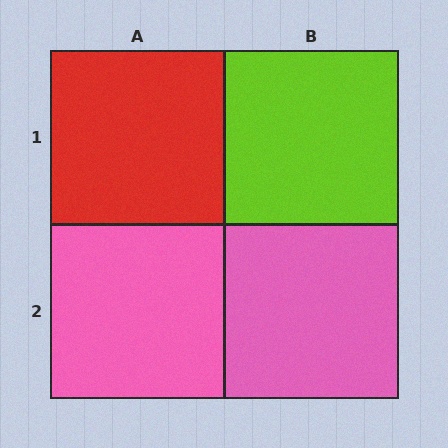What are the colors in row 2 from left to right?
Pink, pink.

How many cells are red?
1 cell is red.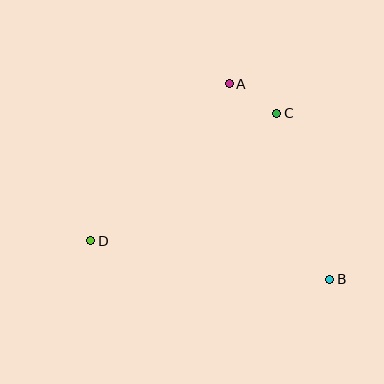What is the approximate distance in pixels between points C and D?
The distance between C and D is approximately 225 pixels.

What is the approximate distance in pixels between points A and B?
The distance between A and B is approximately 220 pixels.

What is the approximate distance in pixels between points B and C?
The distance between B and C is approximately 174 pixels.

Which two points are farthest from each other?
Points B and D are farthest from each other.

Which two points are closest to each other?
Points A and C are closest to each other.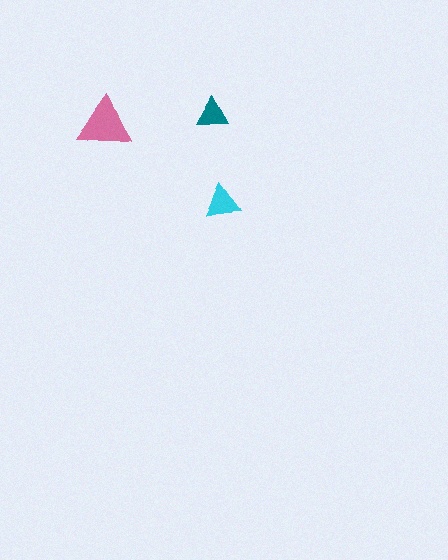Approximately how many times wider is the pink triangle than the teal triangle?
About 1.5 times wider.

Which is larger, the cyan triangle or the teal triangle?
The cyan one.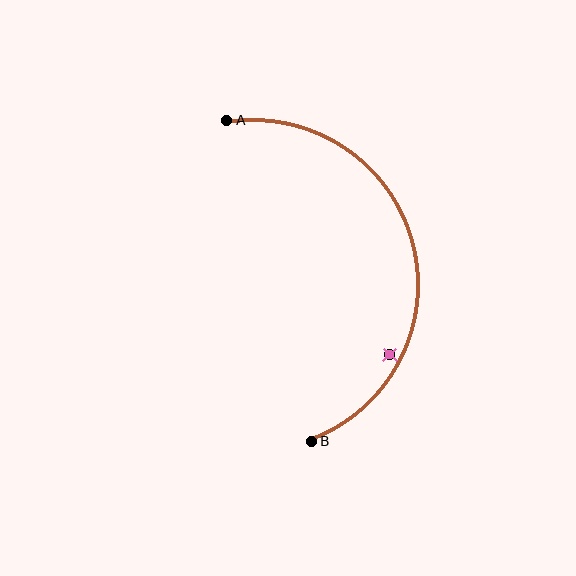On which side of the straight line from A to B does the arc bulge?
The arc bulges to the right of the straight line connecting A and B.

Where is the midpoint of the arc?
The arc midpoint is the point on the curve farthest from the straight line joining A and B. It sits to the right of that line.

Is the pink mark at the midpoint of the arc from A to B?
No — the pink mark does not lie on the arc at all. It sits slightly inside the curve.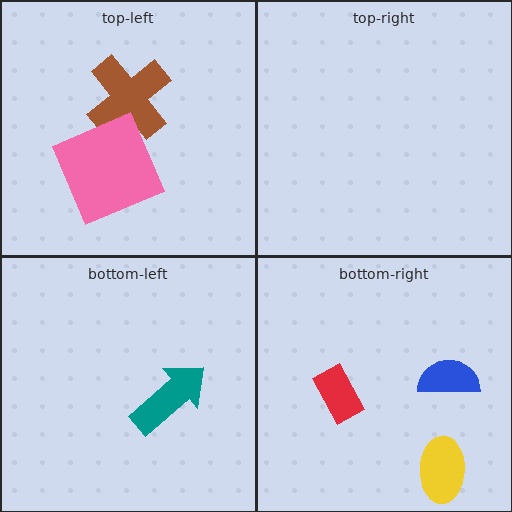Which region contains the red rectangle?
The bottom-right region.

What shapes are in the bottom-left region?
The teal arrow.